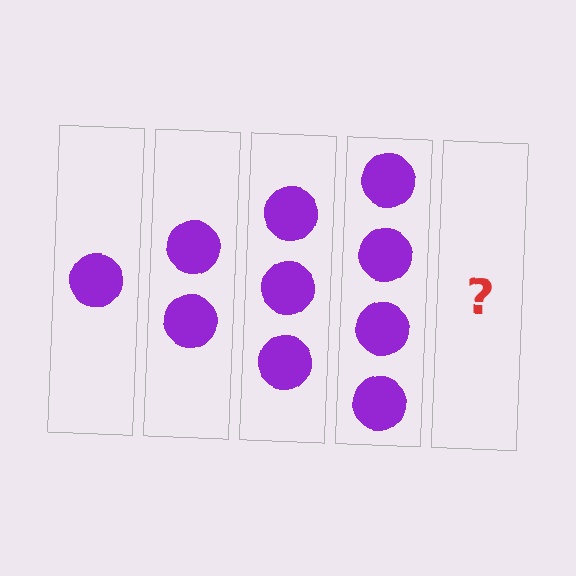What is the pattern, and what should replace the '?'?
The pattern is that each step adds one more circle. The '?' should be 5 circles.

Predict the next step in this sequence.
The next step is 5 circles.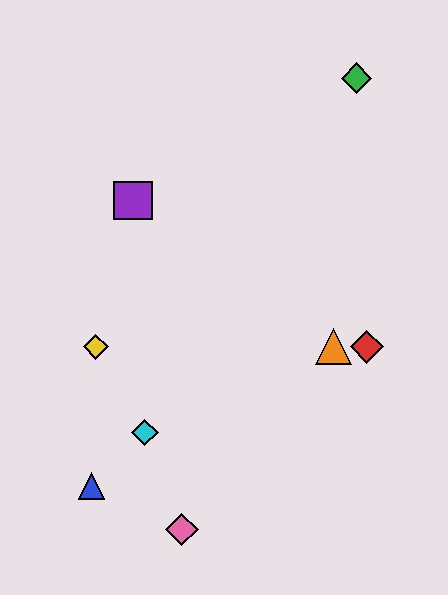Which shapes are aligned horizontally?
The red diamond, the yellow diamond, the orange triangle are aligned horizontally.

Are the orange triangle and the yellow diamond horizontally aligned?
Yes, both are at y≈347.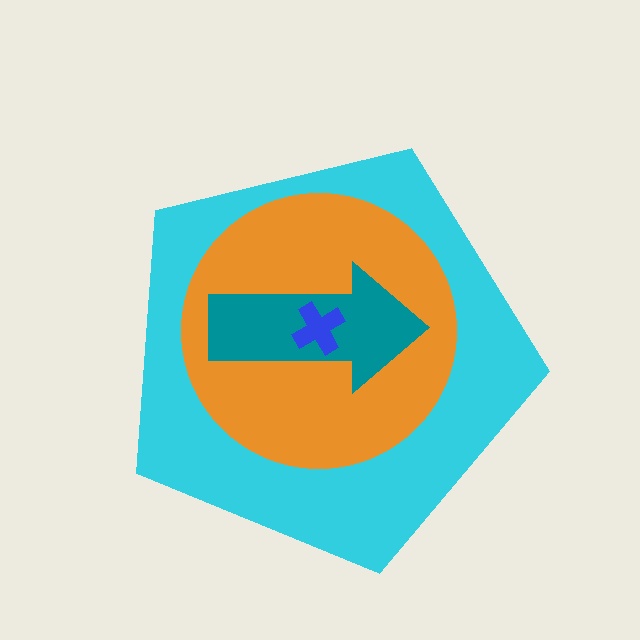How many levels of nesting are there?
4.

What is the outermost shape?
The cyan pentagon.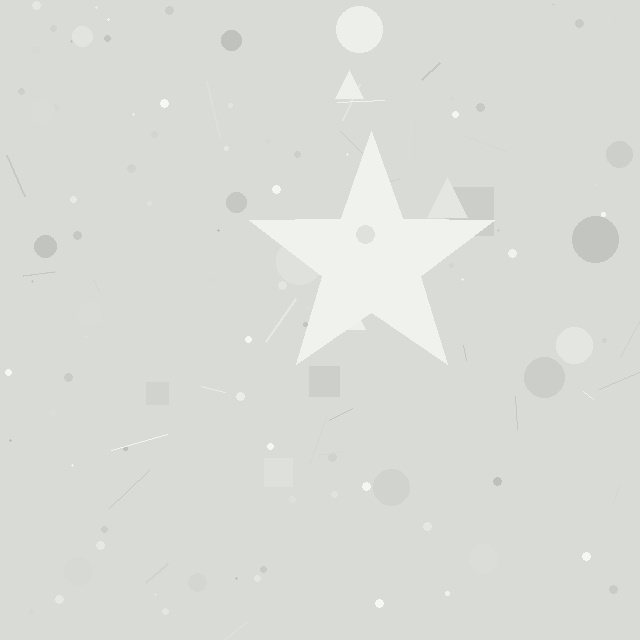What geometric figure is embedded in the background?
A star is embedded in the background.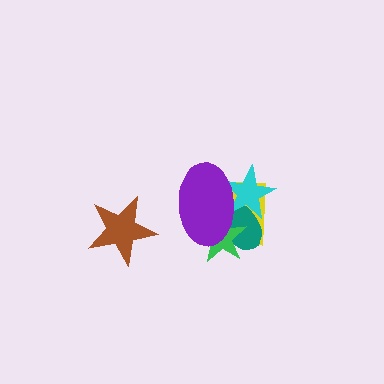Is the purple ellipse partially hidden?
No, no other shape covers it.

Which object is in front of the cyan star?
The purple ellipse is in front of the cyan star.